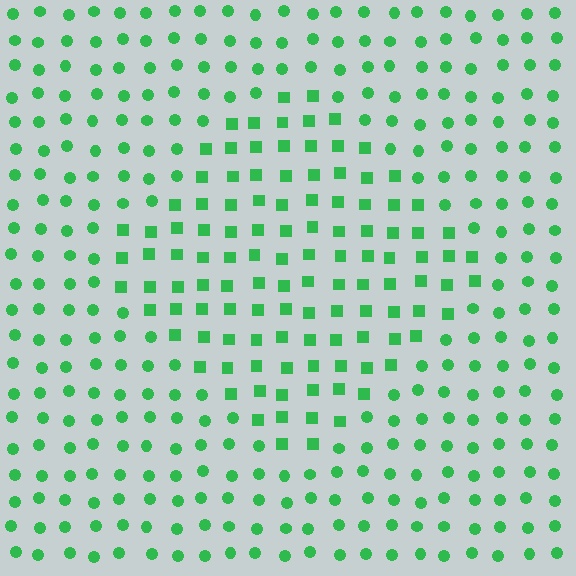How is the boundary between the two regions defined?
The boundary is defined by a change in element shape: squares inside vs. circles outside. All elements share the same color and spacing.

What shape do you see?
I see a diamond.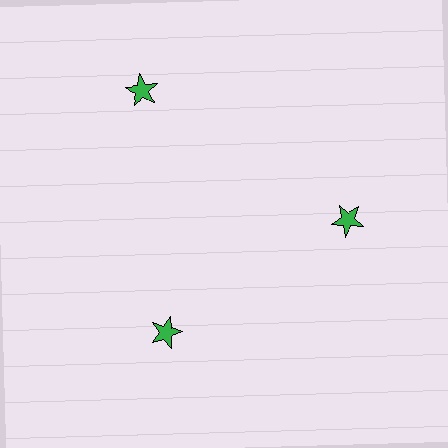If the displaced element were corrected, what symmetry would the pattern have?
It would have 3-fold rotational symmetry — the pattern would map onto itself every 120 degrees.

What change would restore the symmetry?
The symmetry would be restored by moving it inward, back onto the ring so that all 3 stars sit at equal angles and equal distance from the center.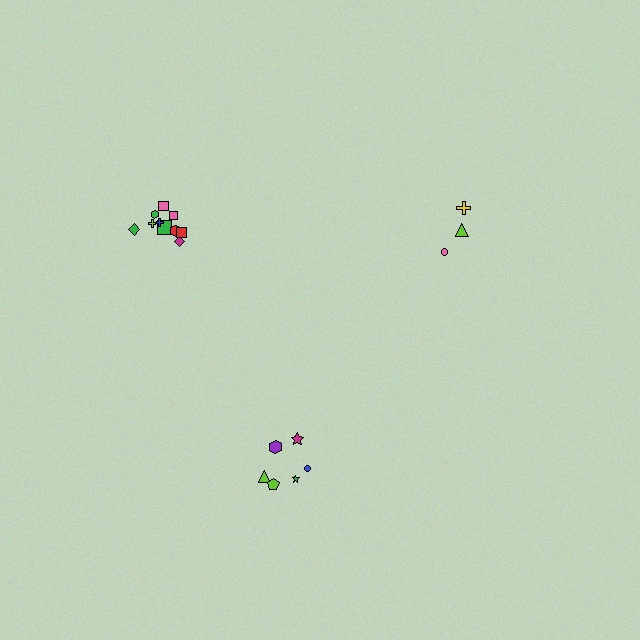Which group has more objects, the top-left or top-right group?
The top-left group.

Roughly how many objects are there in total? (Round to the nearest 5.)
Roughly 20 objects in total.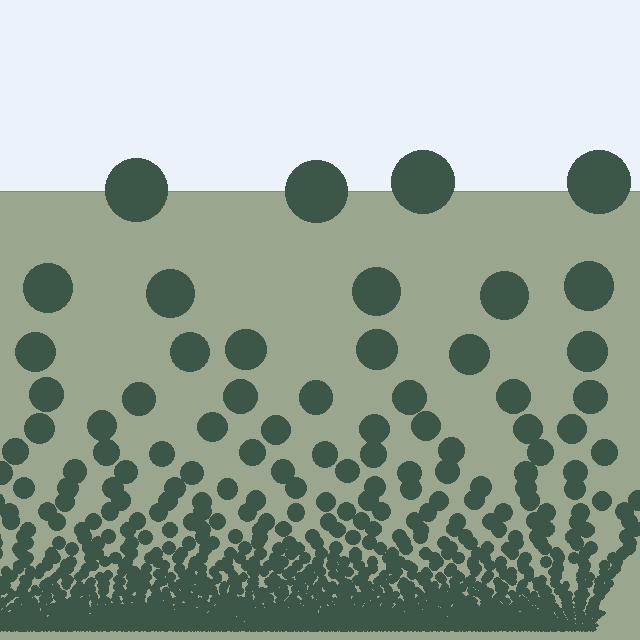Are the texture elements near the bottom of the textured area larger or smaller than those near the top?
Smaller. The gradient is inverted — elements near the bottom are smaller and denser.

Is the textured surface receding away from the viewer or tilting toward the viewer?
The surface appears to tilt toward the viewer. Texture elements get larger and sparser toward the top.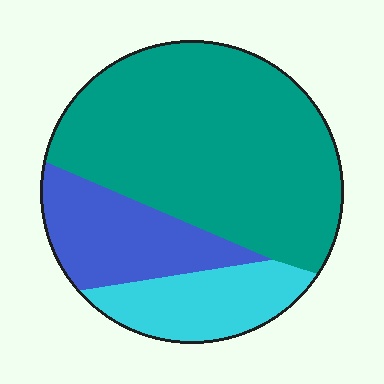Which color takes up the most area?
Teal, at roughly 60%.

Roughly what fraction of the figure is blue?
Blue takes up between a sixth and a third of the figure.